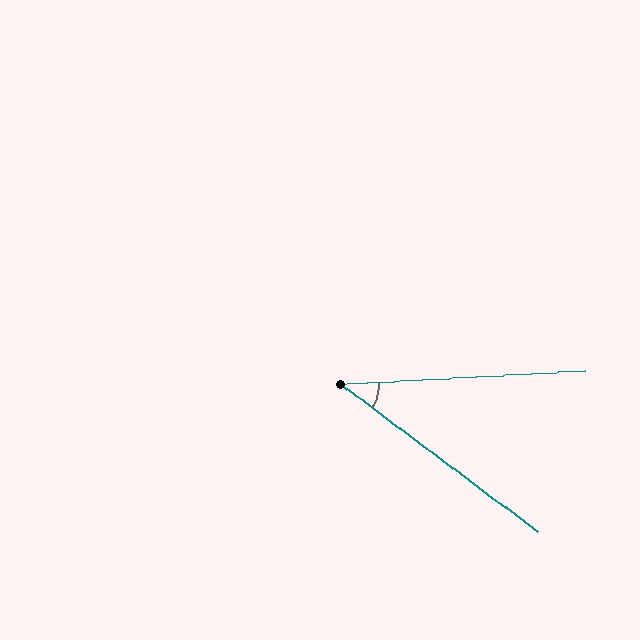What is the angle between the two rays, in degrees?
Approximately 40 degrees.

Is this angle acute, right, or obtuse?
It is acute.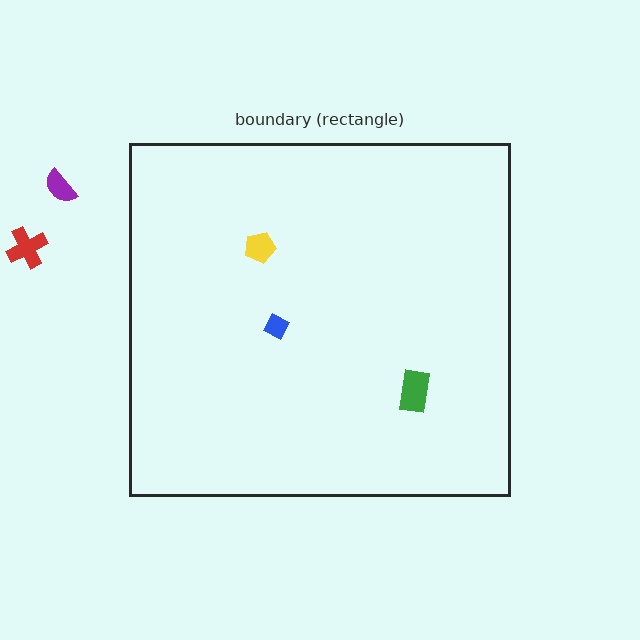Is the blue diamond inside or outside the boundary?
Inside.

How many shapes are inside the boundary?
3 inside, 2 outside.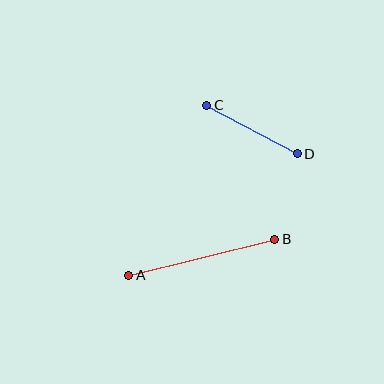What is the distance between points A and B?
The distance is approximately 150 pixels.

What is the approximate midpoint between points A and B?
The midpoint is at approximately (202, 257) pixels.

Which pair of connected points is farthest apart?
Points A and B are farthest apart.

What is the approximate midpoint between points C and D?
The midpoint is at approximately (252, 129) pixels.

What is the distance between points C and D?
The distance is approximately 103 pixels.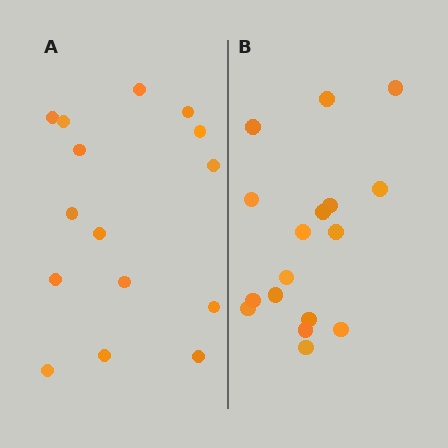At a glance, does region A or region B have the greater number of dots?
Region B (the right region) has more dots.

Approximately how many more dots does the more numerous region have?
Region B has just a few more — roughly 2 or 3 more dots than region A.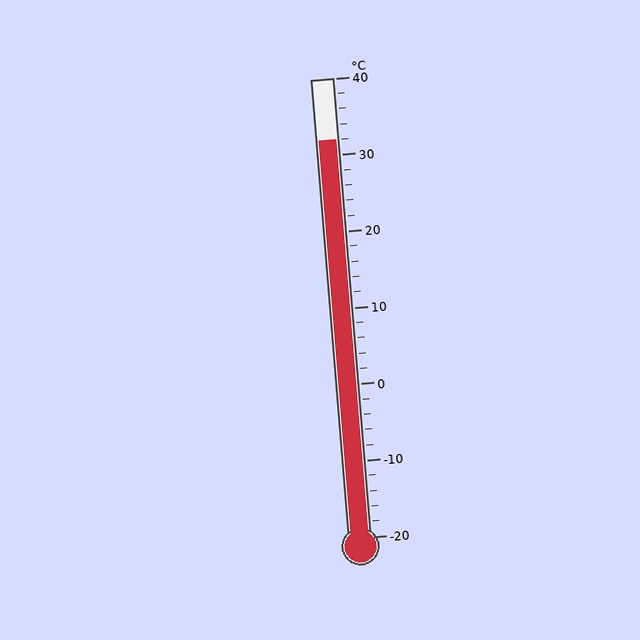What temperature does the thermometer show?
The thermometer shows approximately 32°C.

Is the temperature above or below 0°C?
The temperature is above 0°C.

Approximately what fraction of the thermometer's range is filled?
The thermometer is filled to approximately 85% of its range.